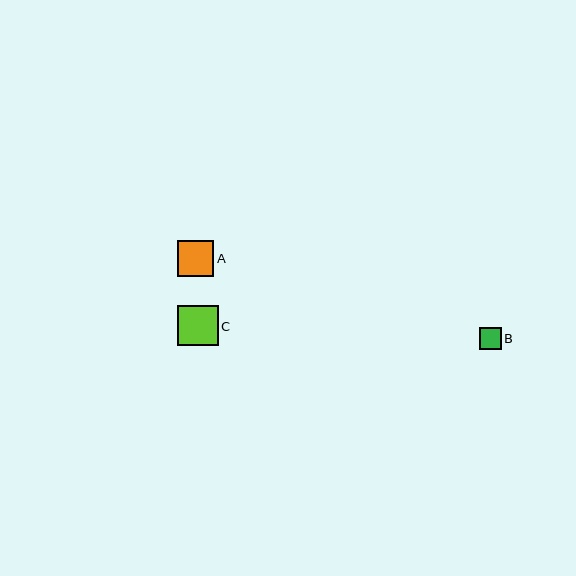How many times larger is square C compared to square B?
Square C is approximately 1.8 times the size of square B.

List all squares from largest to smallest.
From largest to smallest: C, A, B.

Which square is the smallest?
Square B is the smallest with a size of approximately 22 pixels.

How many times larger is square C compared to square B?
Square C is approximately 1.8 times the size of square B.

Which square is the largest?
Square C is the largest with a size of approximately 40 pixels.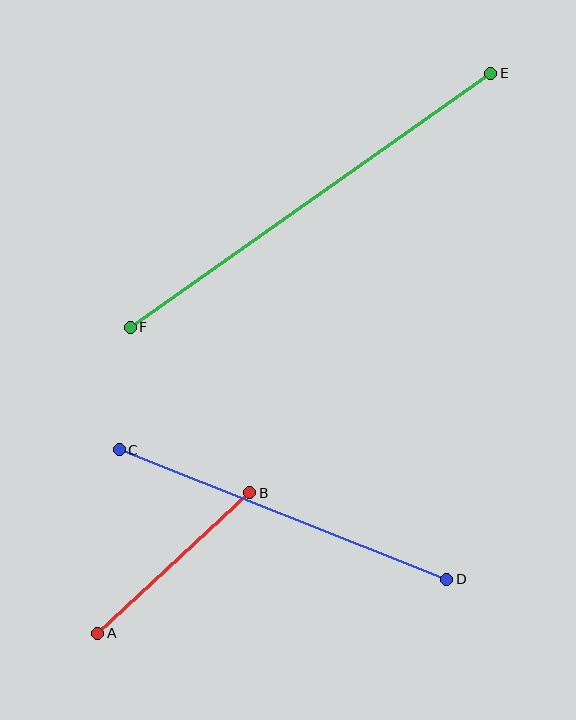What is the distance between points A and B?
The distance is approximately 207 pixels.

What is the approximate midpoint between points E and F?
The midpoint is at approximately (310, 200) pixels.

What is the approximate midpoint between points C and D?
The midpoint is at approximately (283, 514) pixels.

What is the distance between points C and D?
The distance is approximately 352 pixels.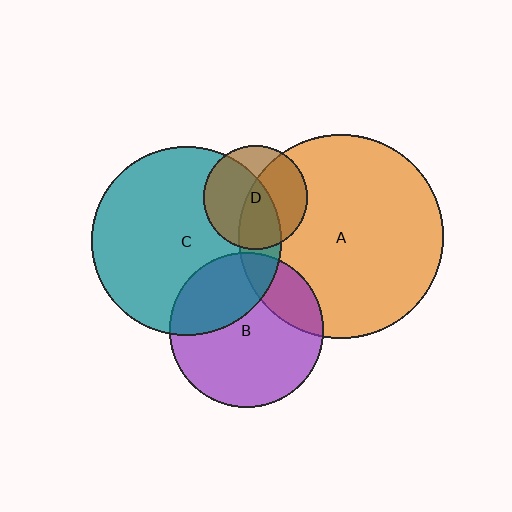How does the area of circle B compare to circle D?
Approximately 2.2 times.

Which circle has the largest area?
Circle A (orange).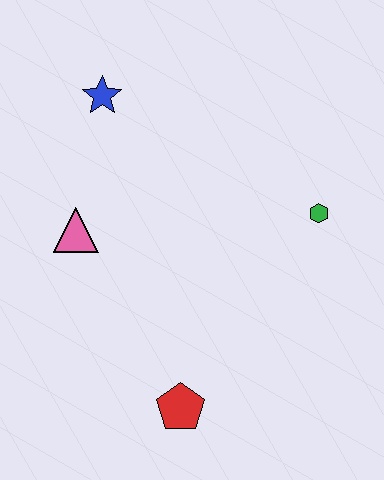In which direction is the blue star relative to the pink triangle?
The blue star is above the pink triangle.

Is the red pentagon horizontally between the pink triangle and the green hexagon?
Yes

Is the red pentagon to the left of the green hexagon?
Yes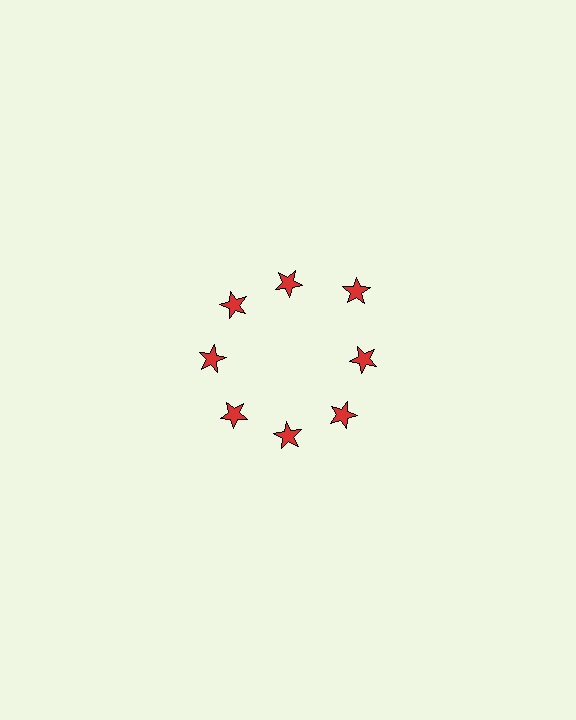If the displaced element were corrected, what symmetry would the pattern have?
It would have 8-fold rotational symmetry — the pattern would map onto itself every 45 degrees.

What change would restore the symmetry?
The symmetry would be restored by moving it inward, back onto the ring so that all 8 stars sit at equal angles and equal distance from the center.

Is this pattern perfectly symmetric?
No. The 8 red stars are arranged in a ring, but one element near the 2 o'clock position is pushed outward from the center, breaking the 8-fold rotational symmetry.